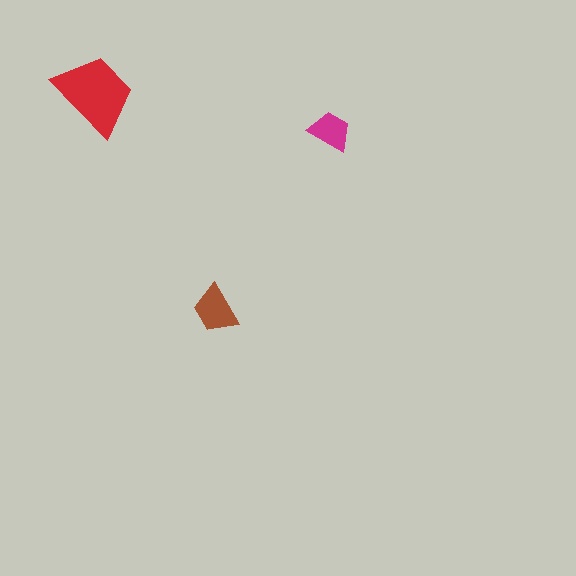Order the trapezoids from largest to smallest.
the red one, the brown one, the magenta one.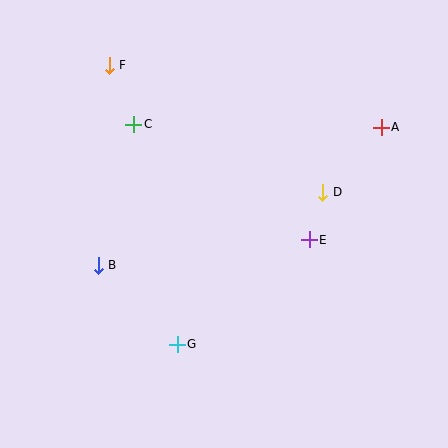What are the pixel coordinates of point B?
Point B is at (98, 265).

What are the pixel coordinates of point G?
Point G is at (177, 344).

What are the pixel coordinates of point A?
Point A is at (381, 127).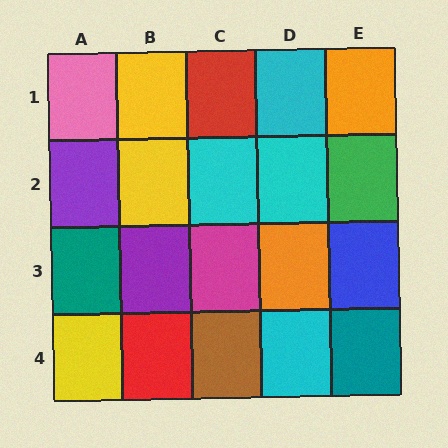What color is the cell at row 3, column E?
Blue.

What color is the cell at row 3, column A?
Teal.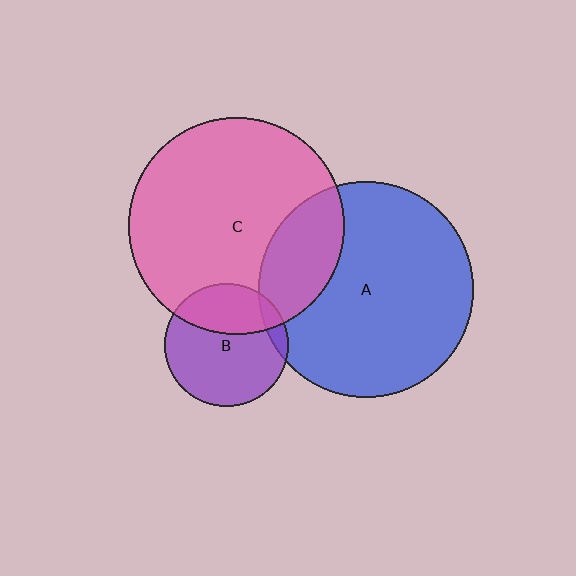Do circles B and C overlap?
Yes.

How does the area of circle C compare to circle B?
Approximately 3.1 times.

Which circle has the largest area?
Circle C (pink).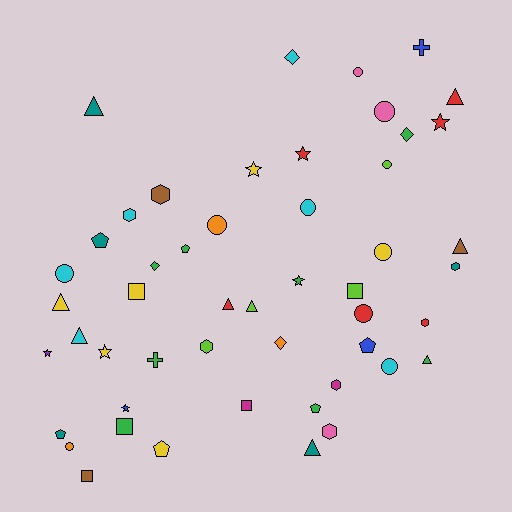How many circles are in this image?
There are 10 circles.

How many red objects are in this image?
There are 6 red objects.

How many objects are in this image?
There are 50 objects.